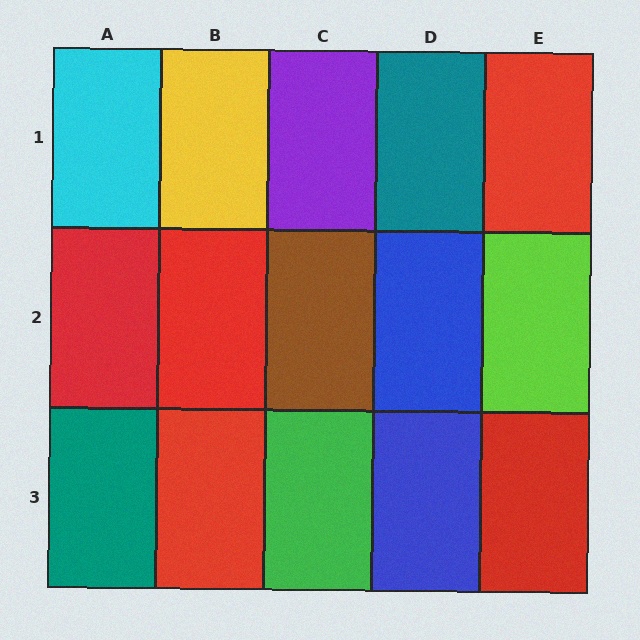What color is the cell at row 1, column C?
Purple.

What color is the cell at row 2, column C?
Brown.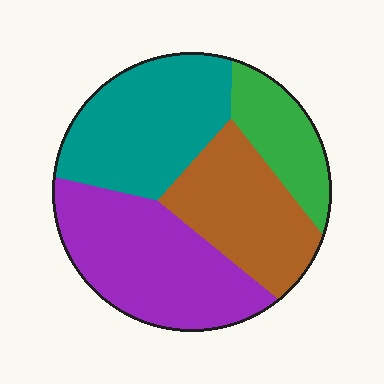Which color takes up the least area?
Green, at roughly 15%.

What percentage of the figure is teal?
Teal covers 29% of the figure.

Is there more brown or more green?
Brown.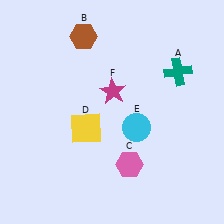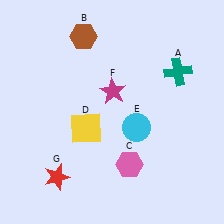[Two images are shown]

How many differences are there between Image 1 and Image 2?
There is 1 difference between the two images.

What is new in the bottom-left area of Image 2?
A red star (G) was added in the bottom-left area of Image 2.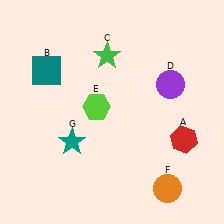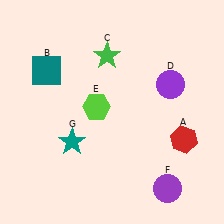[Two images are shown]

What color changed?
The circle (F) changed from orange in Image 1 to purple in Image 2.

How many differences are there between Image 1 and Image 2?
There is 1 difference between the two images.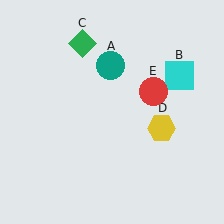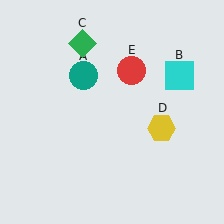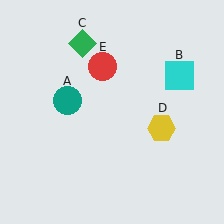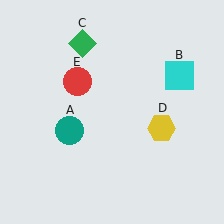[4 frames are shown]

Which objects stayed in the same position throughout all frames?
Cyan square (object B) and green diamond (object C) and yellow hexagon (object D) remained stationary.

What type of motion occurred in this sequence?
The teal circle (object A), red circle (object E) rotated counterclockwise around the center of the scene.